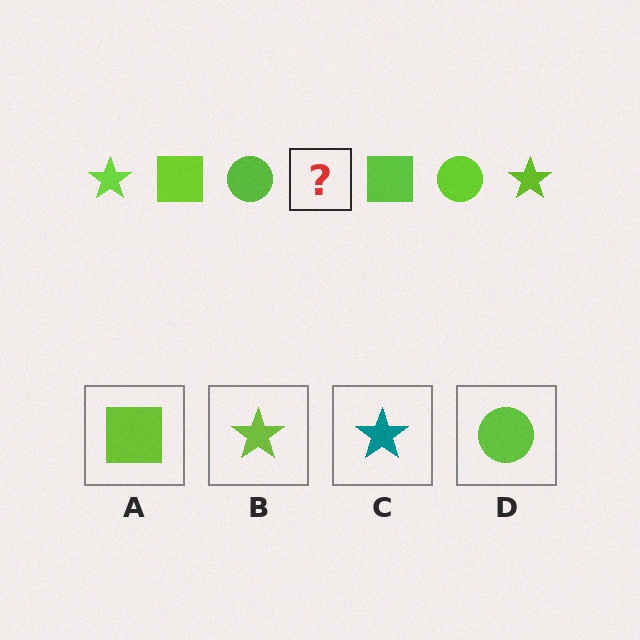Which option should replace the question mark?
Option B.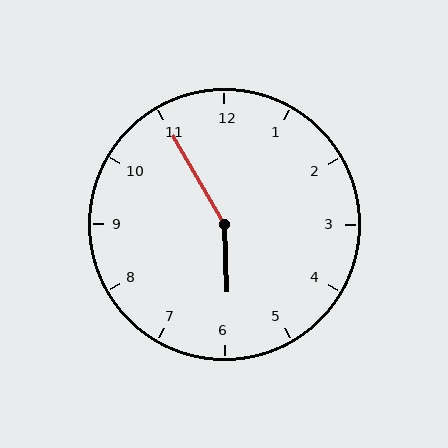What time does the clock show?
5:55.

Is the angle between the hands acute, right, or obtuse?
It is obtuse.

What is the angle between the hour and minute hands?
Approximately 152 degrees.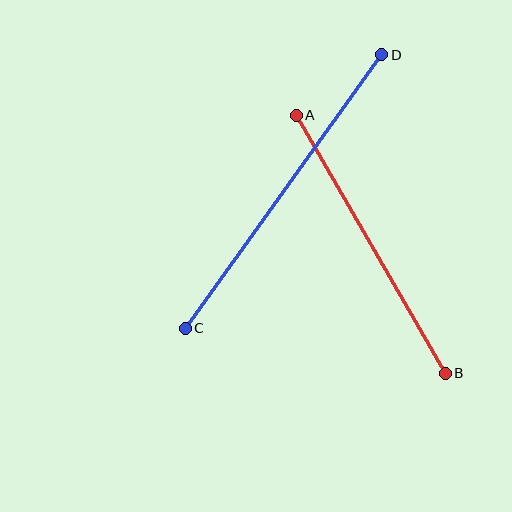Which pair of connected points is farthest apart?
Points C and D are farthest apart.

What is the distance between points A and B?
The distance is approximately 298 pixels.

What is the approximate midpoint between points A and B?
The midpoint is at approximately (371, 244) pixels.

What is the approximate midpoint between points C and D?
The midpoint is at approximately (283, 192) pixels.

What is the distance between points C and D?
The distance is approximately 337 pixels.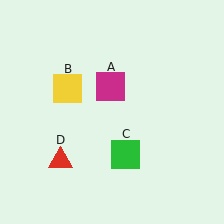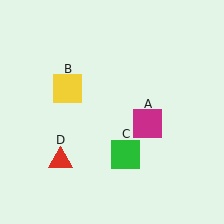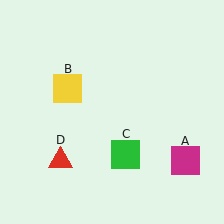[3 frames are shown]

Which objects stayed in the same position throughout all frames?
Yellow square (object B) and green square (object C) and red triangle (object D) remained stationary.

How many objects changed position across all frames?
1 object changed position: magenta square (object A).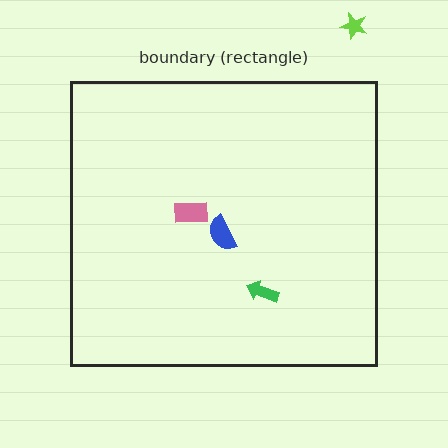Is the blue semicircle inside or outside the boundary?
Inside.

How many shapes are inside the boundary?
3 inside, 1 outside.